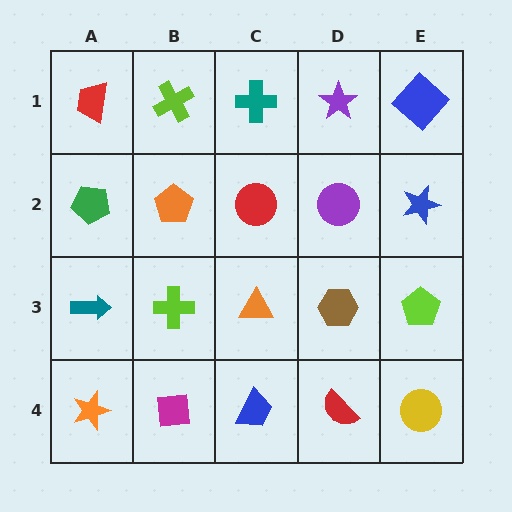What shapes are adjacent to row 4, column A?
A teal arrow (row 3, column A), a magenta square (row 4, column B).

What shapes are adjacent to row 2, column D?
A purple star (row 1, column D), a brown hexagon (row 3, column D), a red circle (row 2, column C), a blue star (row 2, column E).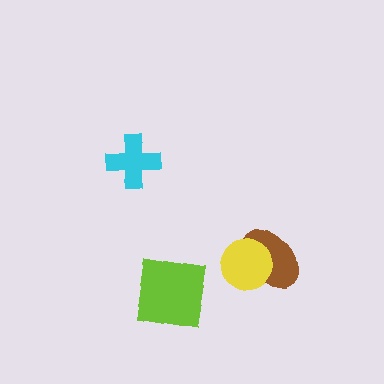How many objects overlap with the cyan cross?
0 objects overlap with the cyan cross.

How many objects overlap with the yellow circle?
1 object overlaps with the yellow circle.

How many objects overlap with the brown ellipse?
1 object overlaps with the brown ellipse.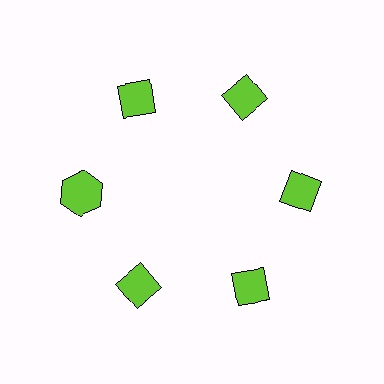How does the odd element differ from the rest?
It has a different shape: hexagon instead of diamond.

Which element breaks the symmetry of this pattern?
The lime hexagon at roughly the 9 o'clock position breaks the symmetry. All other shapes are lime diamonds.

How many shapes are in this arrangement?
There are 6 shapes arranged in a ring pattern.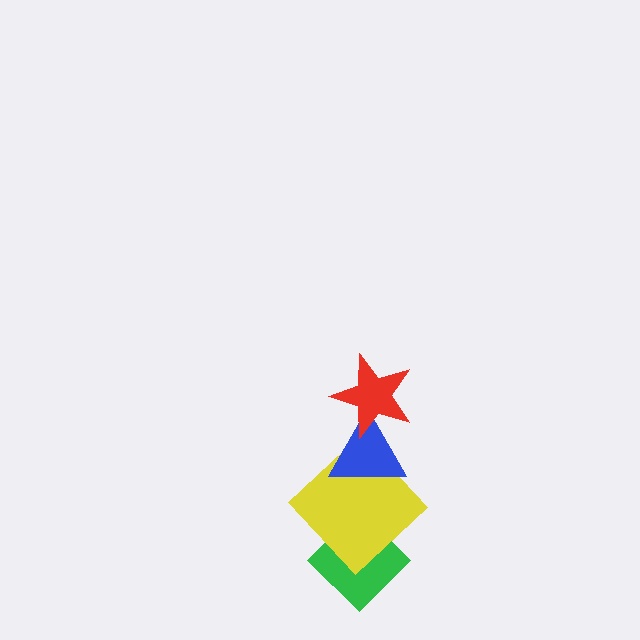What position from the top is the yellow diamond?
The yellow diamond is 3rd from the top.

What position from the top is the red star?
The red star is 1st from the top.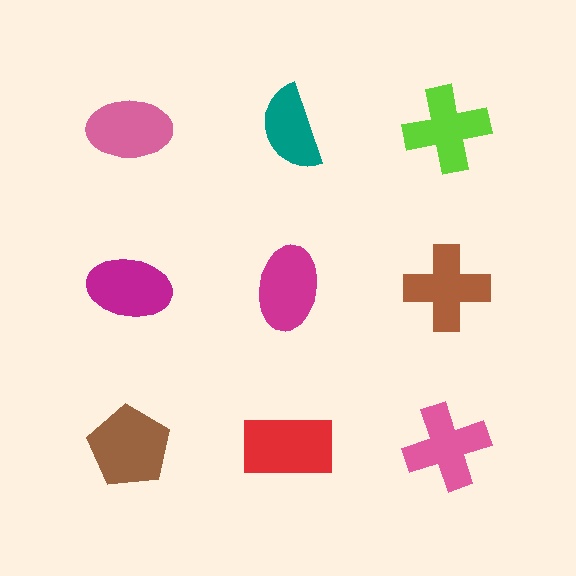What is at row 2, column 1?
A magenta ellipse.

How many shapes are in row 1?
3 shapes.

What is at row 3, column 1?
A brown pentagon.